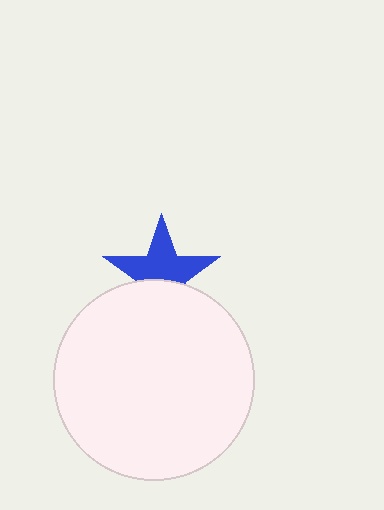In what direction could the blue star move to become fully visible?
The blue star could move up. That would shift it out from behind the white circle entirely.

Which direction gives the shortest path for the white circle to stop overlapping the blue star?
Moving down gives the shortest separation.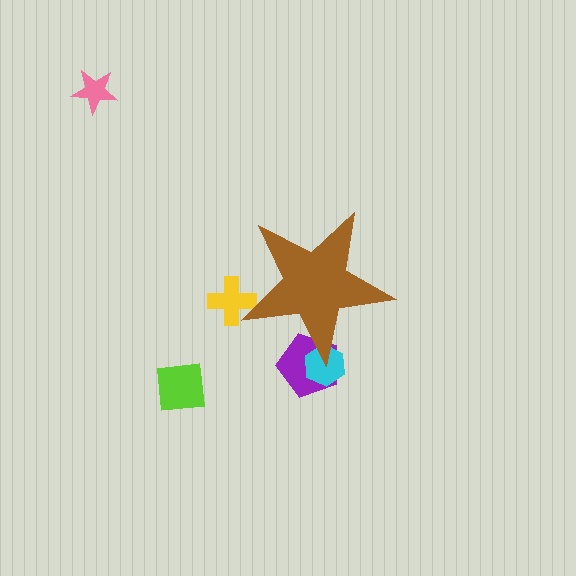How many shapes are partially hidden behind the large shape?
3 shapes are partially hidden.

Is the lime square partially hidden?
No, the lime square is fully visible.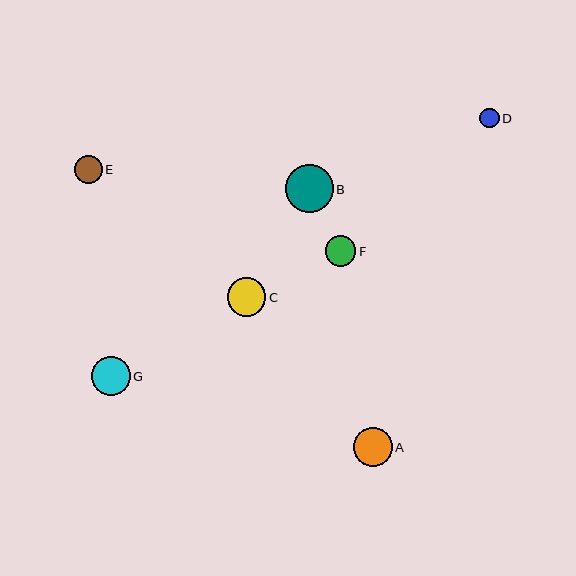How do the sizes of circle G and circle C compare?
Circle G and circle C are approximately the same size.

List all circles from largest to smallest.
From largest to smallest: B, A, G, C, F, E, D.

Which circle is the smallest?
Circle D is the smallest with a size of approximately 20 pixels.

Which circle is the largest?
Circle B is the largest with a size of approximately 48 pixels.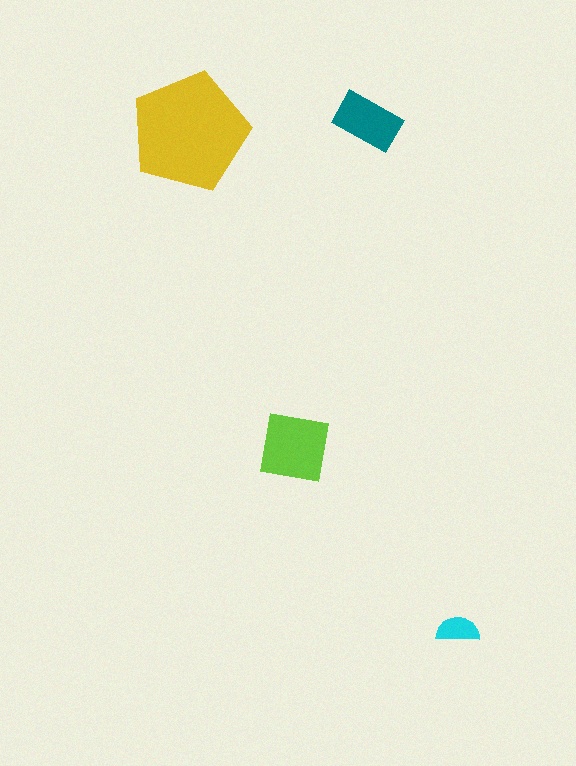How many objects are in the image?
There are 4 objects in the image.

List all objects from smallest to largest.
The cyan semicircle, the teal rectangle, the lime square, the yellow pentagon.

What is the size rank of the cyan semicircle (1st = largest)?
4th.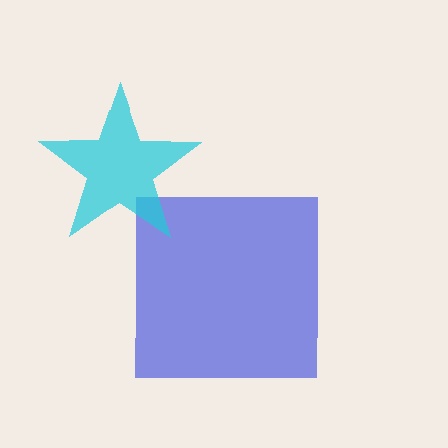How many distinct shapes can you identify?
There are 2 distinct shapes: a blue square, a cyan star.